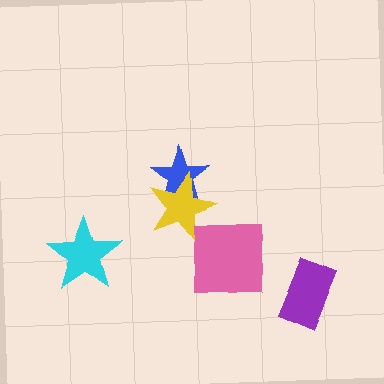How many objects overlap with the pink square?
0 objects overlap with the pink square.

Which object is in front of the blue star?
The yellow star is in front of the blue star.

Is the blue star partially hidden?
Yes, it is partially covered by another shape.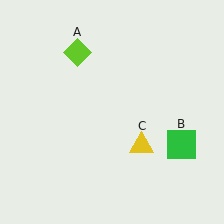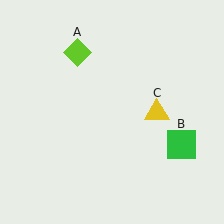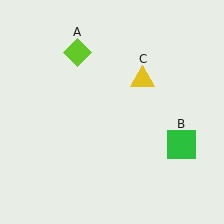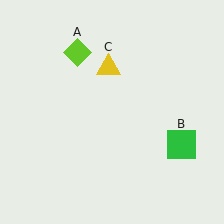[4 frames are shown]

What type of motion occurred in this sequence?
The yellow triangle (object C) rotated counterclockwise around the center of the scene.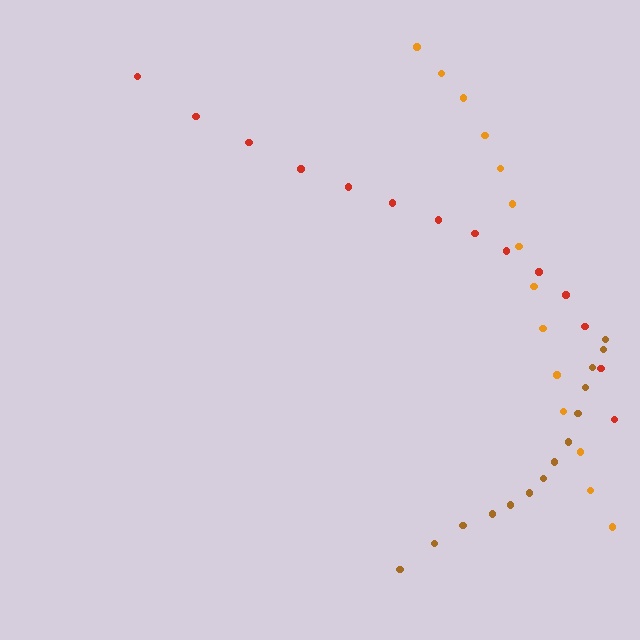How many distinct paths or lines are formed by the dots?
There are 3 distinct paths.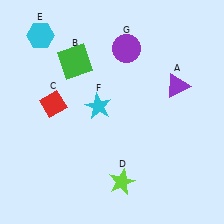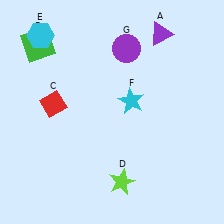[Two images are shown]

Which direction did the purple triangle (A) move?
The purple triangle (A) moved up.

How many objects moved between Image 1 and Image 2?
3 objects moved between the two images.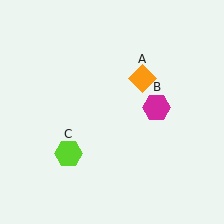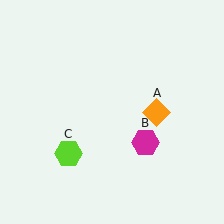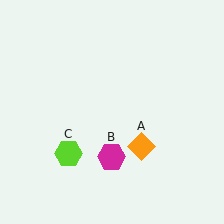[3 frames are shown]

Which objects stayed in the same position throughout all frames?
Lime hexagon (object C) remained stationary.